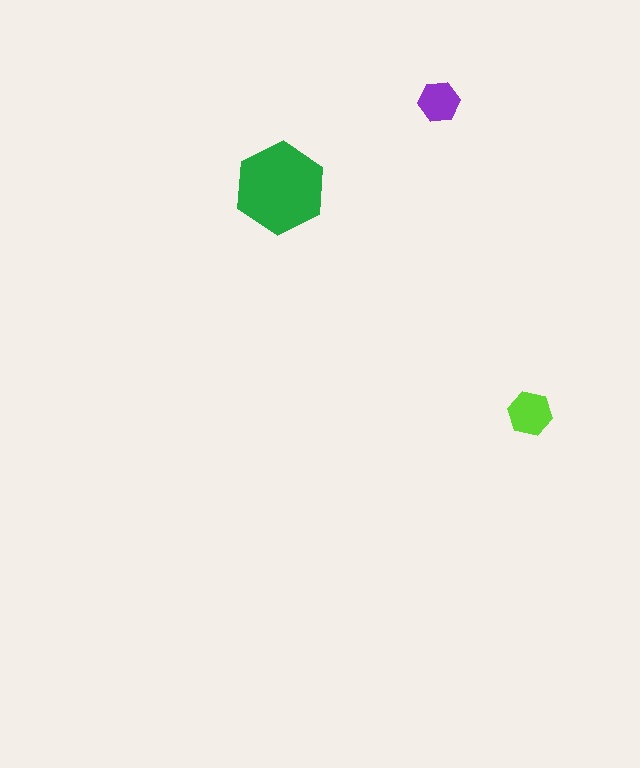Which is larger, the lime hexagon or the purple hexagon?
The lime one.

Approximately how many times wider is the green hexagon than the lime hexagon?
About 2 times wider.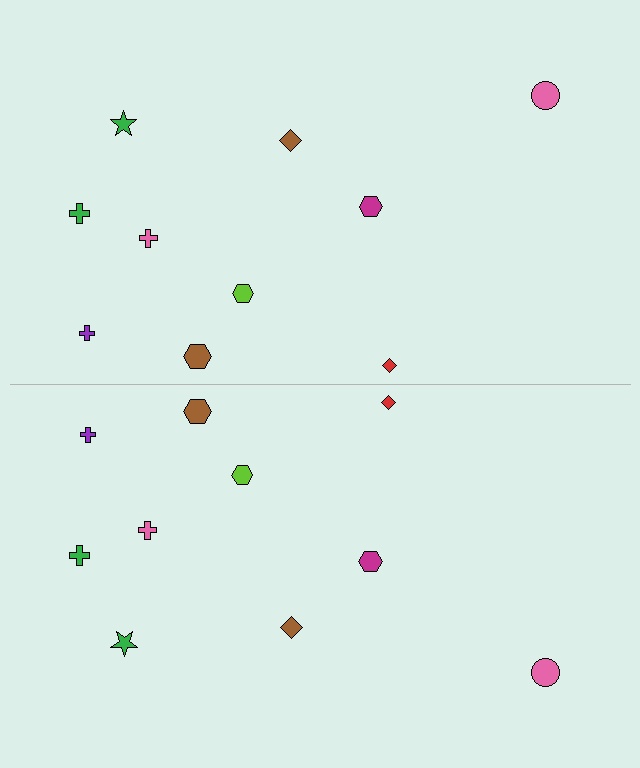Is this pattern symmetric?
Yes, this pattern has bilateral (reflection) symmetry.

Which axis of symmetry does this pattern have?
The pattern has a horizontal axis of symmetry running through the center of the image.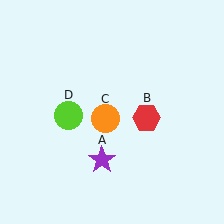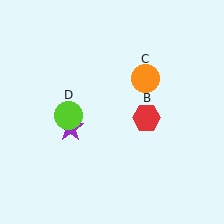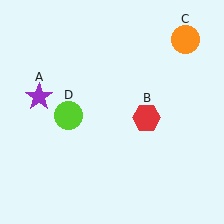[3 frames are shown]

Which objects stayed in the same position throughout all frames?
Red hexagon (object B) and lime circle (object D) remained stationary.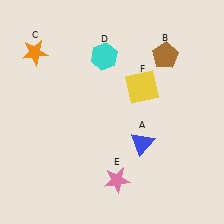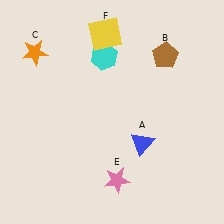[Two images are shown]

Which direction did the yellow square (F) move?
The yellow square (F) moved up.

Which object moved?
The yellow square (F) moved up.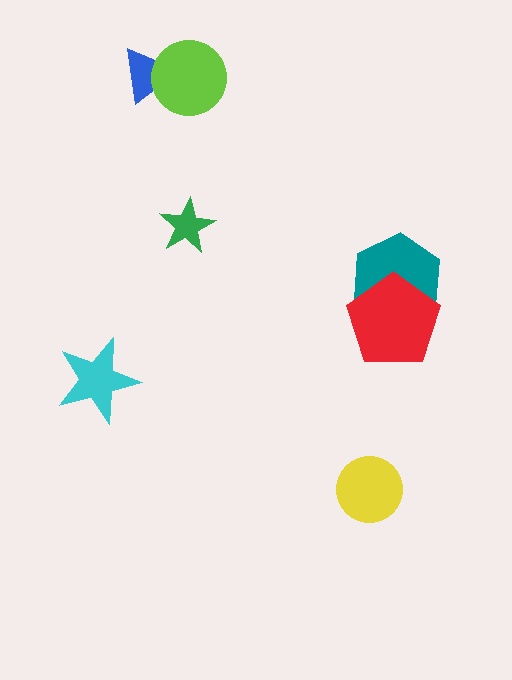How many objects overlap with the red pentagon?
1 object overlaps with the red pentagon.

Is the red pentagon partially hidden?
No, no other shape covers it.